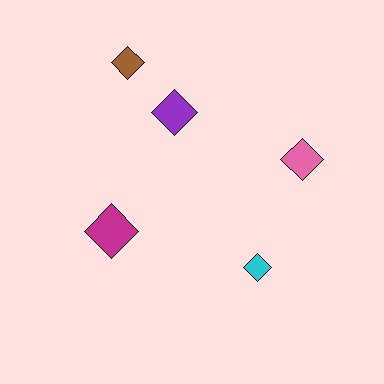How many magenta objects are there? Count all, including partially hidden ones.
There is 1 magenta object.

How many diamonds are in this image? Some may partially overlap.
There are 5 diamonds.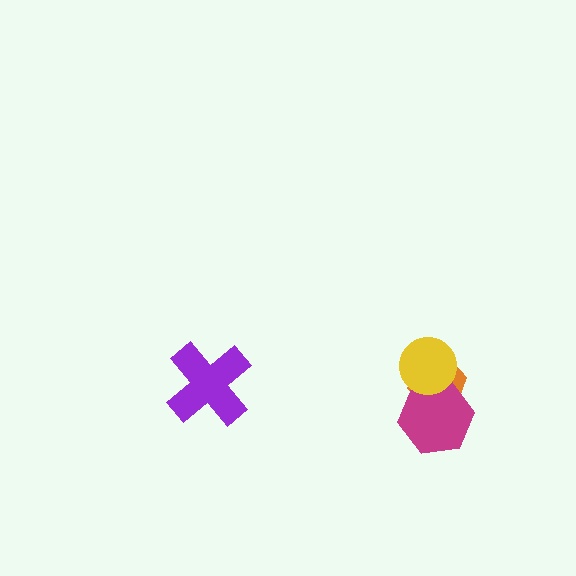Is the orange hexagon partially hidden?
Yes, it is partially covered by another shape.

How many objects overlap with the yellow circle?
2 objects overlap with the yellow circle.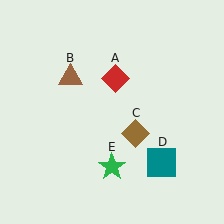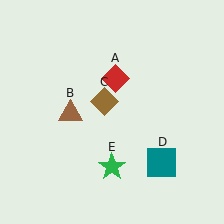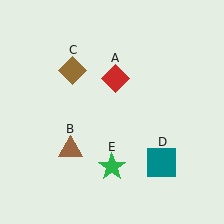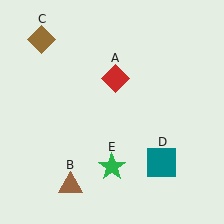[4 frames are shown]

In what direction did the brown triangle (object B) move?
The brown triangle (object B) moved down.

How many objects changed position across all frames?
2 objects changed position: brown triangle (object B), brown diamond (object C).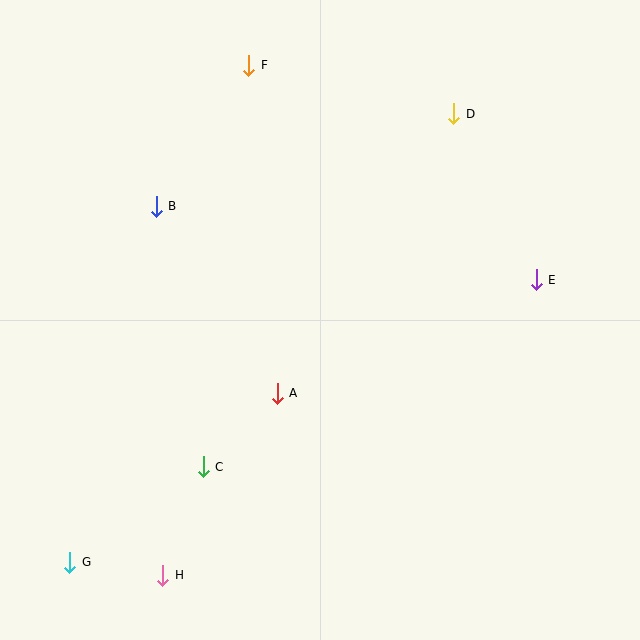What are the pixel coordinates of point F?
Point F is at (249, 65).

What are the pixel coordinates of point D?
Point D is at (454, 114).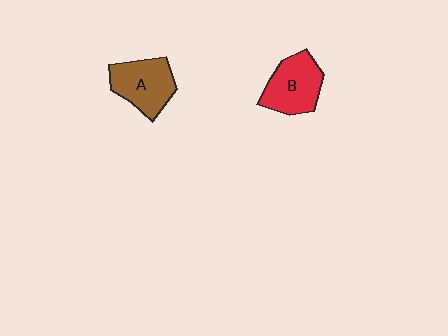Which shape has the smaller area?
Shape B (red).